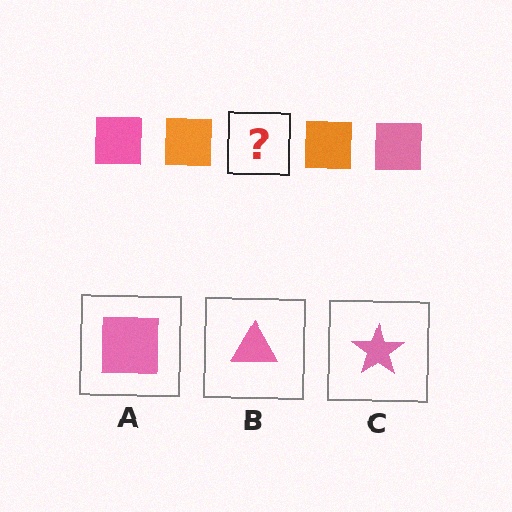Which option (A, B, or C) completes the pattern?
A.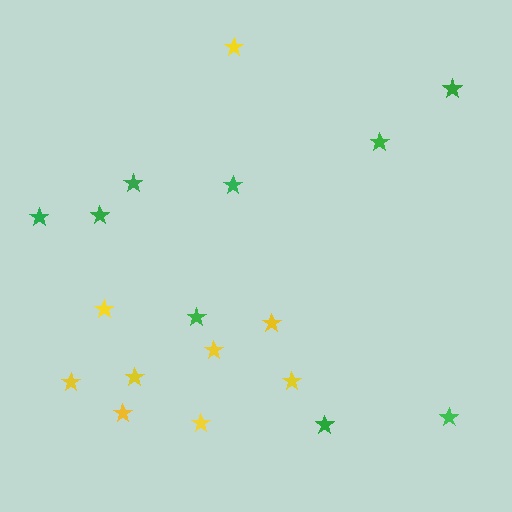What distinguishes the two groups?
There are 2 groups: one group of yellow stars (9) and one group of green stars (9).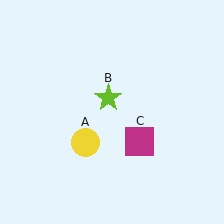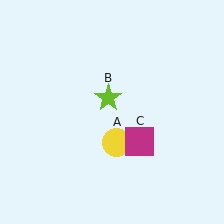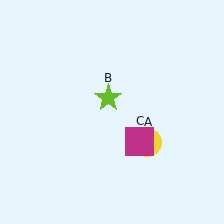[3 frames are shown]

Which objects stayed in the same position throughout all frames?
Lime star (object B) and magenta square (object C) remained stationary.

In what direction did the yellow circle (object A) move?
The yellow circle (object A) moved right.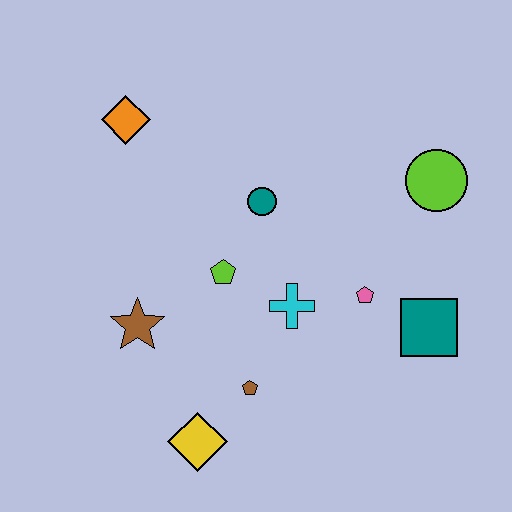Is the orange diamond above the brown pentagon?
Yes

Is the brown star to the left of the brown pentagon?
Yes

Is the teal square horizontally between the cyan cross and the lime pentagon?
No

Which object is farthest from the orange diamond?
The teal square is farthest from the orange diamond.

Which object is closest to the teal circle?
The lime pentagon is closest to the teal circle.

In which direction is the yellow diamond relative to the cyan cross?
The yellow diamond is below the cyan cross.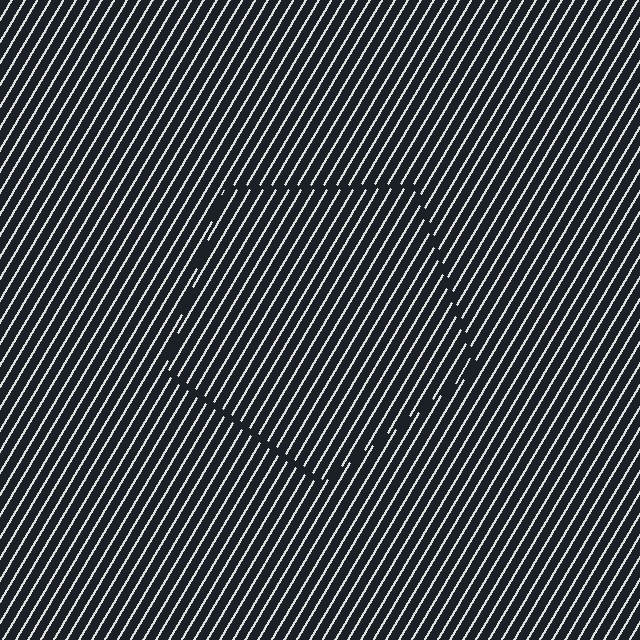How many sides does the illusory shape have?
5 sides — the line-ends trace a pentagon.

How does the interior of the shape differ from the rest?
The interior of the shape contains the same grating, shifted by half a period — the contour is defined by the phase discontinuity where line-ends from the inner and outer gratings abut.